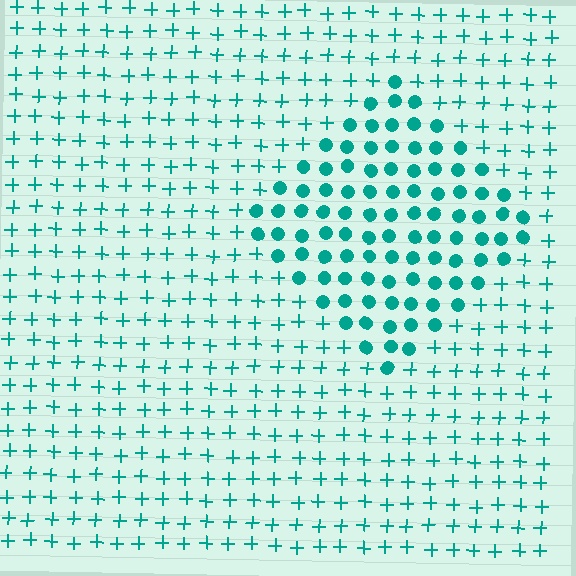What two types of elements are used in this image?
The image uses circles inside the diamond region and plus signs outside it.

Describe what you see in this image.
The image is filled with small teal elements arranged in a uniform grid. A diamond-shaped region contains circles, while the surrounding area contains plus signs. The boundary is defined purely by the change in element shape.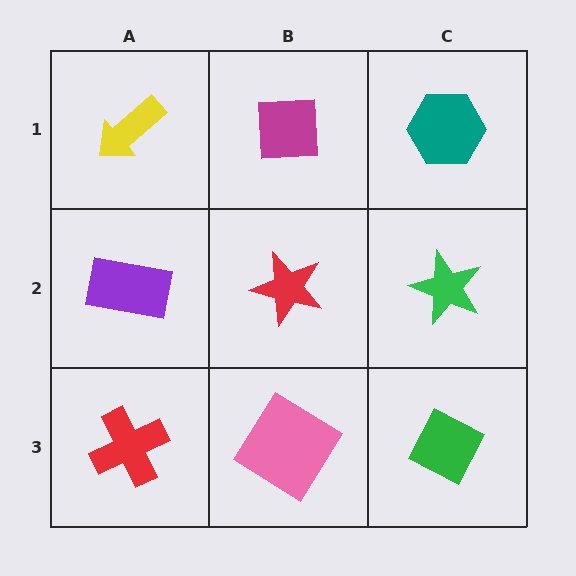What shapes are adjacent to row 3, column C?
A green star (row 2, column C), a pink diamond (row 3, column B).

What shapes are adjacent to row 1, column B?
A red star (row 2, column B), a yellow arrow (row 1, column A), a teal hexagon (row 1, column C).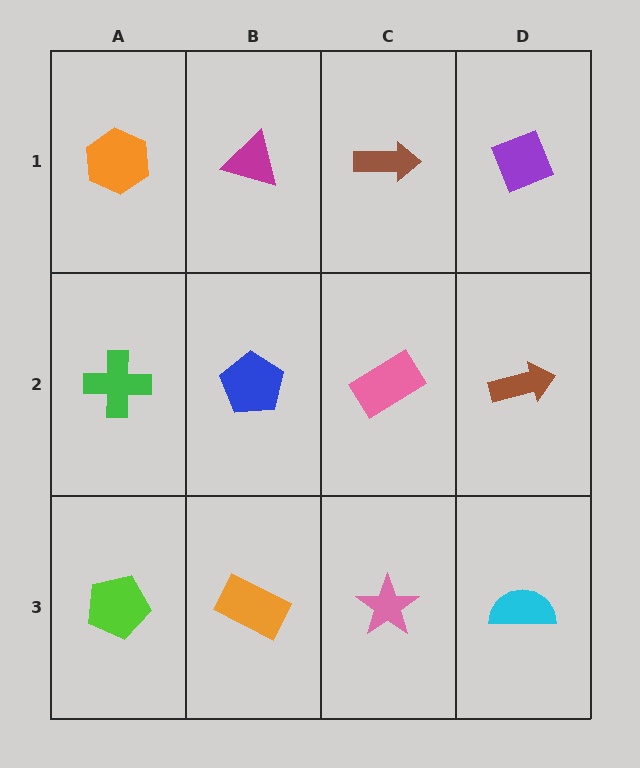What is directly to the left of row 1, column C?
A magenta triangle.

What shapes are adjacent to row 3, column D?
A brown arrow (row 2, column D), a pink star (row 3, column C).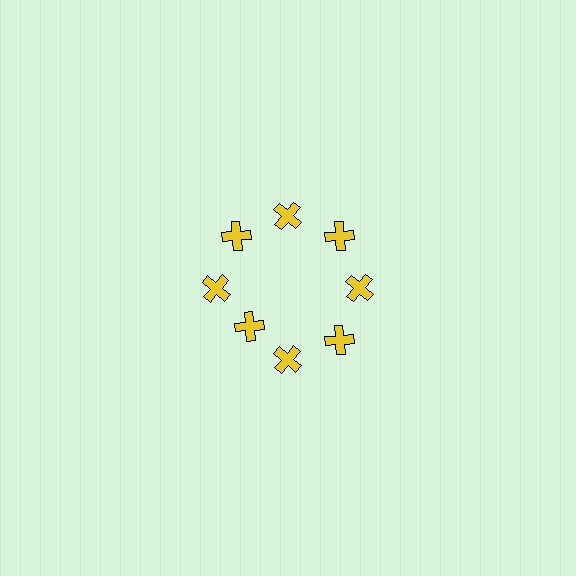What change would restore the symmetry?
The symmetry would be restored by moving it outward, back onto the ring so that all 8 crosses sit at equal angles and equal distance from the center.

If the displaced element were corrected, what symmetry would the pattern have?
It would have 8-fold rotational symmetry — the pattern would map onto itself every 45 degrees.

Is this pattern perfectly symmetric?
No. The 8 yellow crosses are arranged in a ring, but one element near the 8 o'clock position is pulled inward toward the center, breaking the 8-fold rotational symmetry.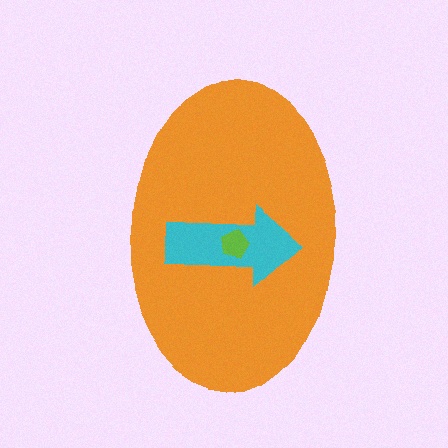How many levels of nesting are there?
3.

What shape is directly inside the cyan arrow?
The lime pentagon.